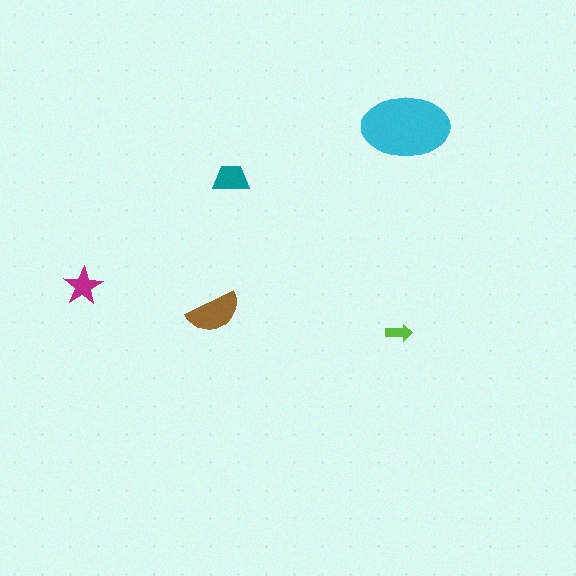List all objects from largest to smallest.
The cyan ellipse, the brown semicircle, the teal trapezoid, the magenta star, the lime arrow.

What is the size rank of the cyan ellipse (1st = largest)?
1st.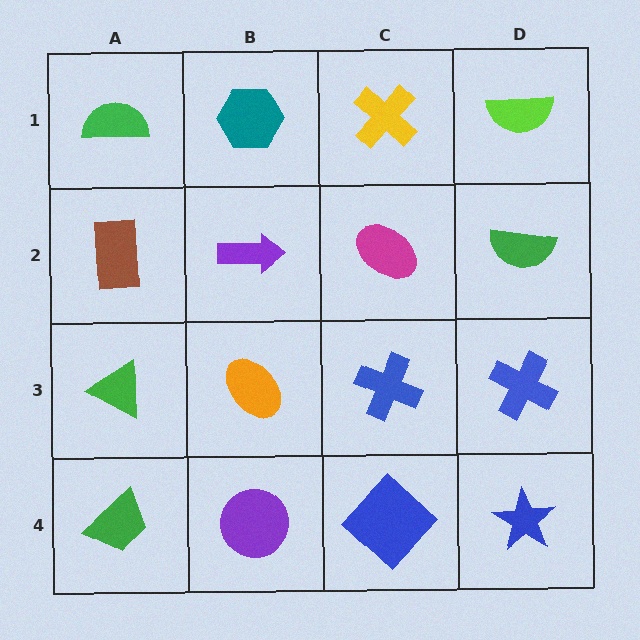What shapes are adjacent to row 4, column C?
A blue cross (row 3, column C), a purple circle (row 4, column B), a blue star (row 4, column D).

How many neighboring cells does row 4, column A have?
2.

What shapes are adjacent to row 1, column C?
A magenta ellipse (row 2, column C), a teal hexagon (row 1, column B), a lime semicircle (row 1, column D).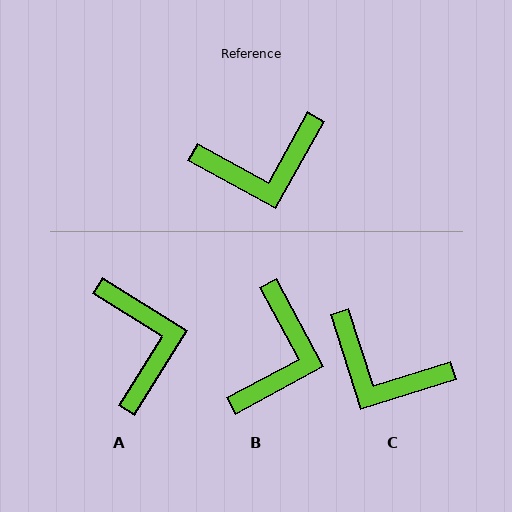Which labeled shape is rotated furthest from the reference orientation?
A, about 87 degrees away.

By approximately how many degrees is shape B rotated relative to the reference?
Approximately 57 degrees counter-clockwise.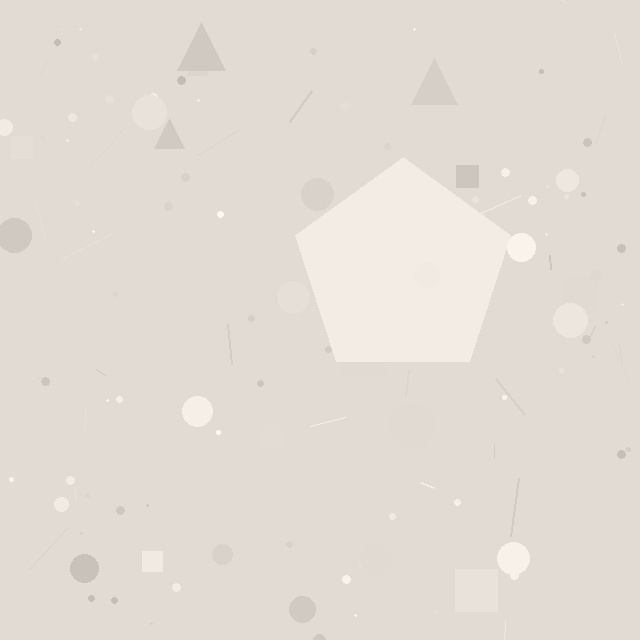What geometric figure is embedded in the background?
A pentagon is embedded in the background.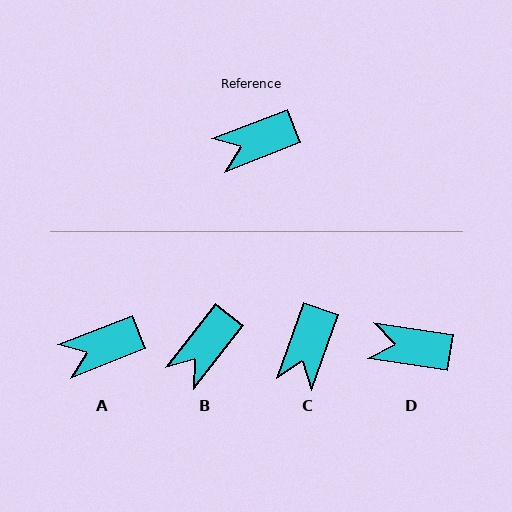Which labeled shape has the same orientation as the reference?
A.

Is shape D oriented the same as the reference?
No, it is off by about 29 degrees.